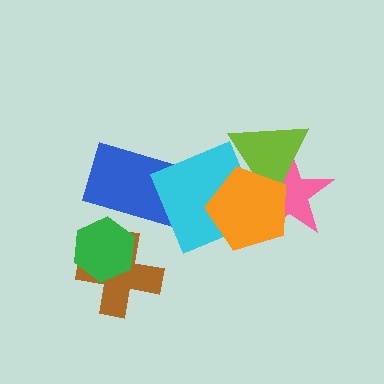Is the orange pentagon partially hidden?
No, no other shape covers it.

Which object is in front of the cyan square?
The orange pentagon is in front of the cyan square.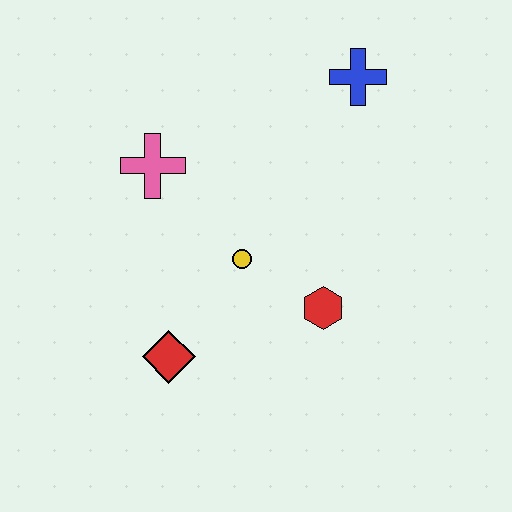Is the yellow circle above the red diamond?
Yes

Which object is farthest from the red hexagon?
The blue cross is farthest from the red hexagon.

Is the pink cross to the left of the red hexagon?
Yes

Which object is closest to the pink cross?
The yellow circle is closest to the pink cross.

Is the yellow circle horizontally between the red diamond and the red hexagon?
Yes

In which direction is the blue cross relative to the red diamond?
The blue cross is above the red diamond.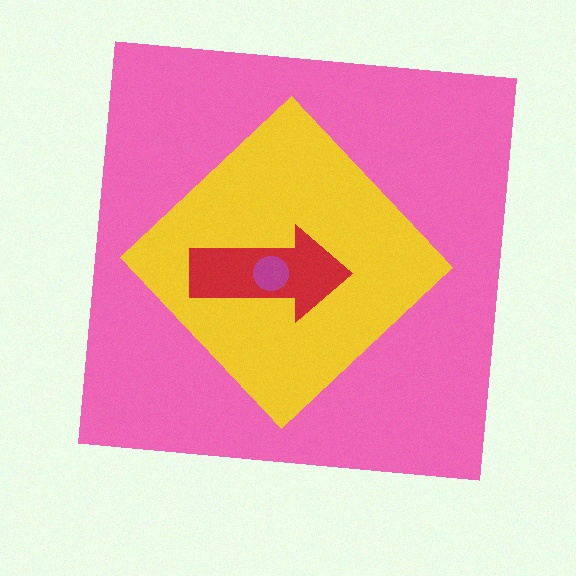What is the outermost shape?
The pink square.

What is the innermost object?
The magenta circle.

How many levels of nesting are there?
4.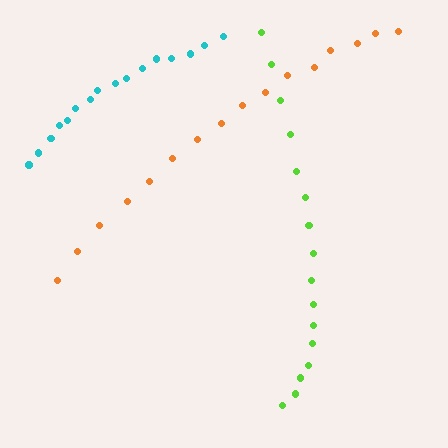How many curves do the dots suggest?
There are 3 distinct paths.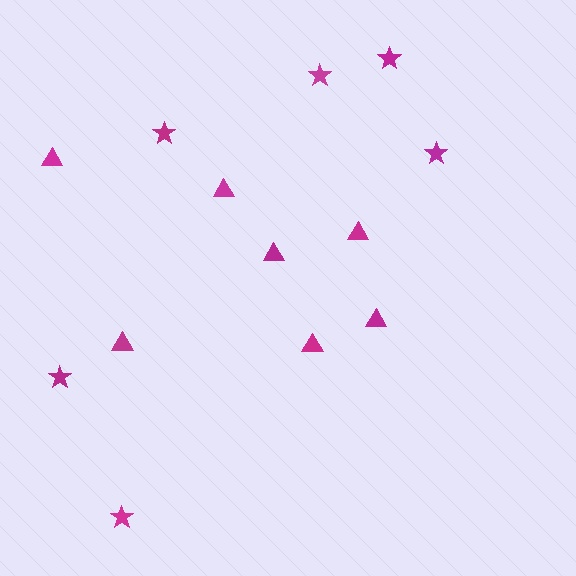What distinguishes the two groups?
There are 2 groups: one group of triangles (7) and one group of stars (6).